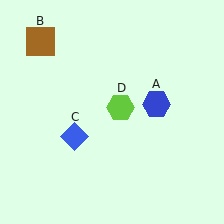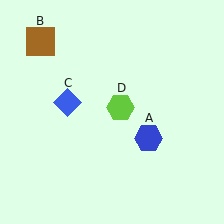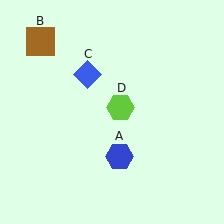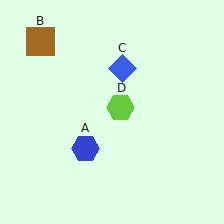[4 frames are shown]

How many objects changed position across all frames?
2 objects changed position: blue hexagon (object A), blue diamond (object C).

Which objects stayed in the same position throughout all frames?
Brown square (object B) and lime hexagon (object D) remained stationary.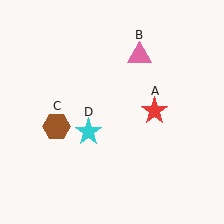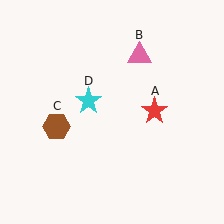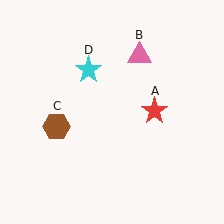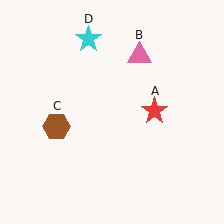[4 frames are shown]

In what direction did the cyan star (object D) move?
The cyan star (object D) moved up.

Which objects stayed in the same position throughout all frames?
Red star (object A) and pink triangle (object B) and brown hexagon (object C) remained stationary.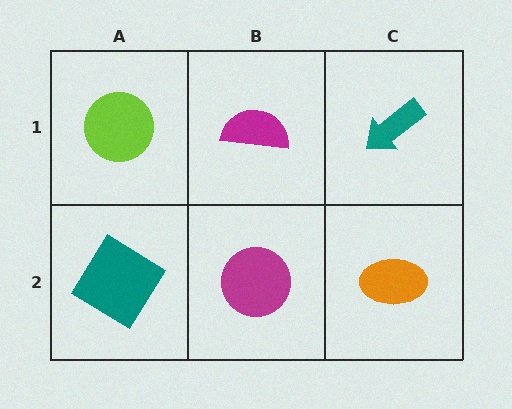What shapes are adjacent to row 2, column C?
A teal arrow (row 1, column C), a magenta circle (row 2, column B).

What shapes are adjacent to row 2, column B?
A magenta semicircle (row 1, column B), a teal diamond (row 2, column A), an orange ellipse (row 2, column C).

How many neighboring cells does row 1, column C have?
2.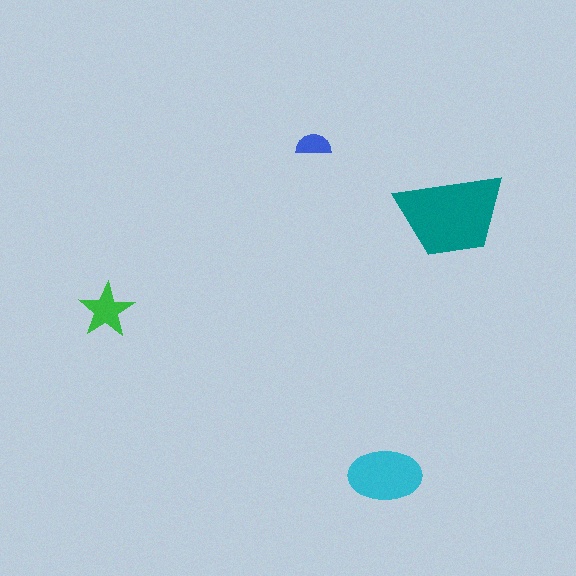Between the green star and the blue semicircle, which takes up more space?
The green star.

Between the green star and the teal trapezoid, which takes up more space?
The teal trapezoid.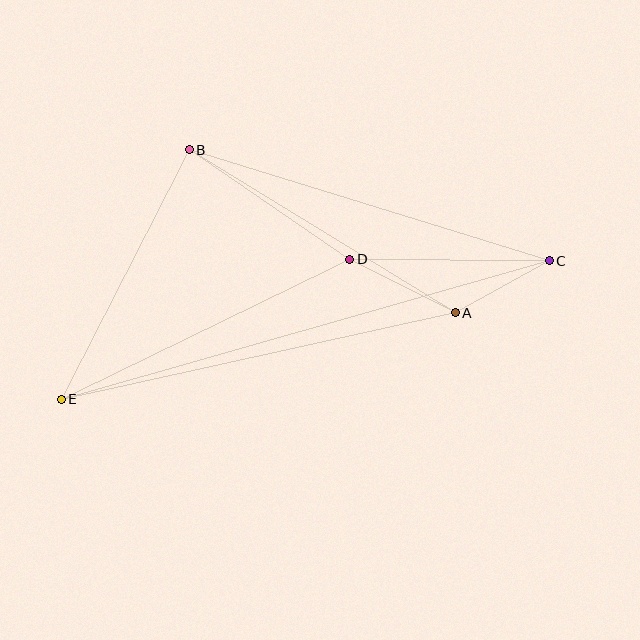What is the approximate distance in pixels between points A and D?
The distance between A and D is approximately 119 pixels.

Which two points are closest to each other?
Points A and C are closest to each other.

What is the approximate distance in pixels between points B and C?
The distance between B and C is approximately 377 pixels.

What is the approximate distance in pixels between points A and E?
The distance between A and E is approximately 404 pixels.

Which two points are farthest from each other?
Points C and E are farthest from each other.